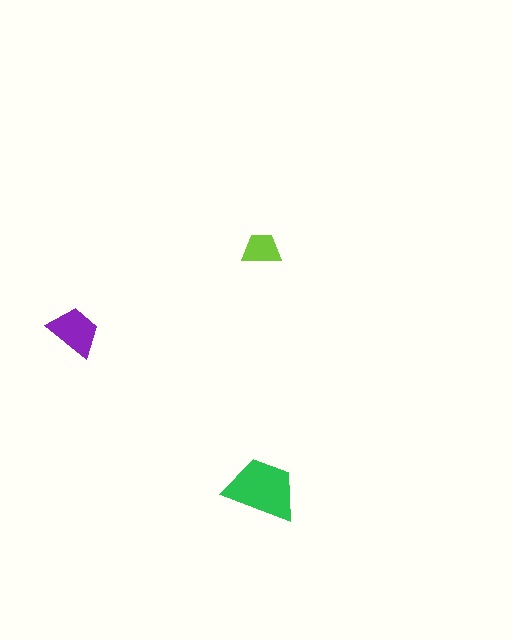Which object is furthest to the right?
The green trapezoid is rightmost.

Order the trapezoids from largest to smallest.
the green one, the purple one, the lime one.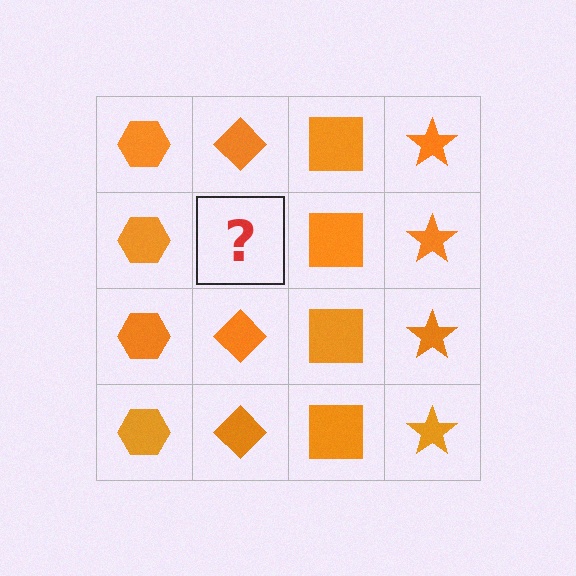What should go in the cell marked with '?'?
The missing cell should contain an orange diamond.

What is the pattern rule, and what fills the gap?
The rule is that each column has a consistent shape. The gap should be filled with an orange diamond.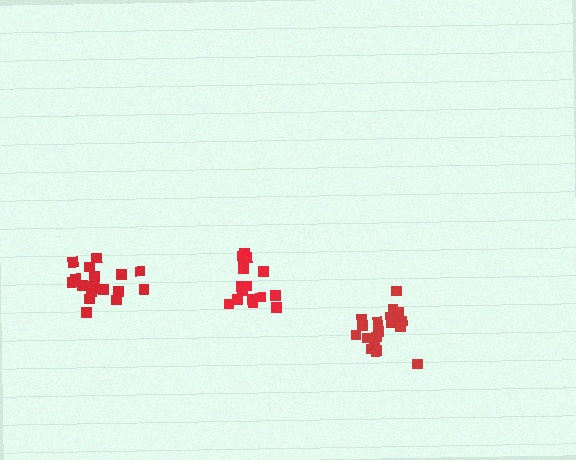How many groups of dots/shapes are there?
There are 3 groups.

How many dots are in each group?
Group 1: 18 dots, Group 2: 16 dots, Group 3: 18 dots (52 total).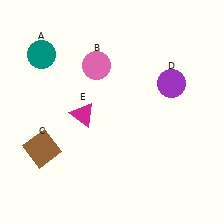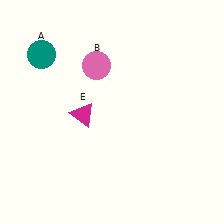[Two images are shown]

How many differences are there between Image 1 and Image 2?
There are 2 differences between the two images.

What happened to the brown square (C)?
The brown square (C) was removed in Image 2. It was in the bottom-left area of Image 1.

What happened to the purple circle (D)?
The purple circle (D) was removed in Image 2. It was in the top-right area of Image 1.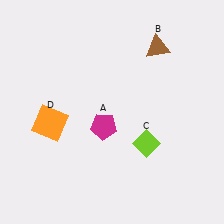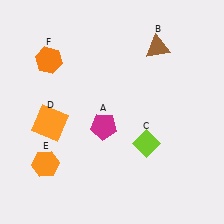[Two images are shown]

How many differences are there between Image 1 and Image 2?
There are 2 differences between the two images.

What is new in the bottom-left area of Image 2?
An orange hexagon (E) was added in the bottom-left area of Image 2.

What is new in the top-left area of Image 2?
An orange hexagon (F) was added in the top-left area of Image 2.